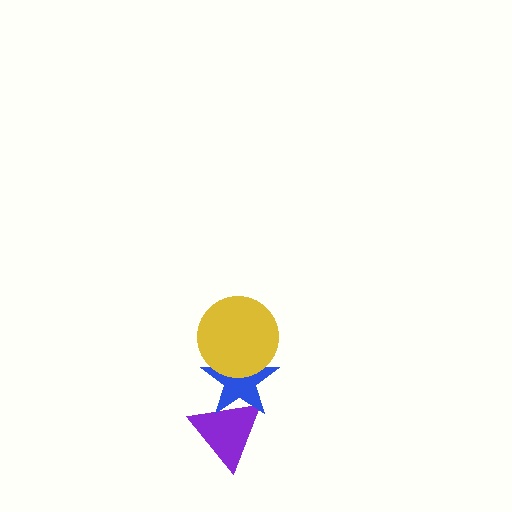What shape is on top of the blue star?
The yellow circle is on top of the blue star.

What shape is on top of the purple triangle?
The blue star is on top of the purple triangle.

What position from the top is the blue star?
The blue star is 2nd from the top.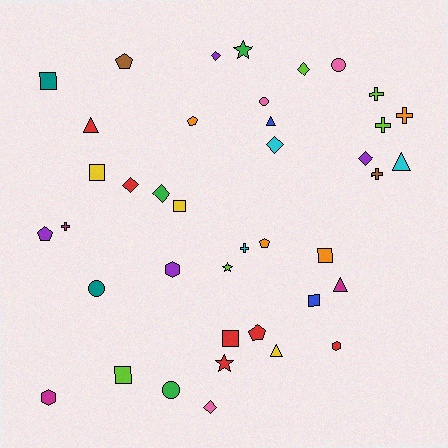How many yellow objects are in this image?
There are 3 yellow objects.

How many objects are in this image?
There are 40 objects.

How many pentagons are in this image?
There are 5 pentagons.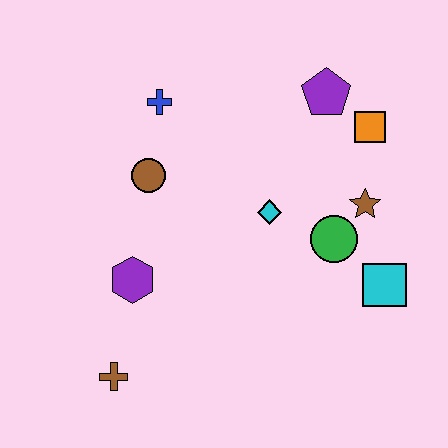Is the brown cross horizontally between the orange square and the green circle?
No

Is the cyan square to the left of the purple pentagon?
No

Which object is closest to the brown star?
The green circle is closest to the brown star.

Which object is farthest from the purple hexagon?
The orange square is farthest from the purple hexagon.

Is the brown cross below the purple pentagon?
Yes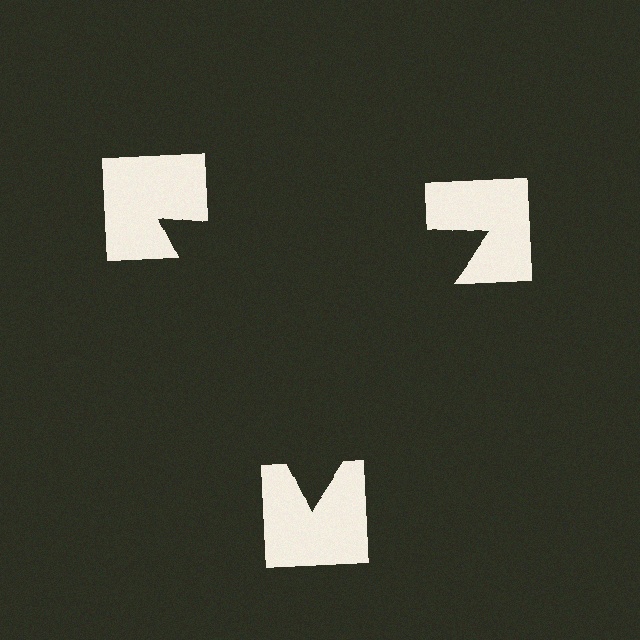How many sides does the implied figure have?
3 sides.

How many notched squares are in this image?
There are 3 — one at each vertex of the illusory triangle.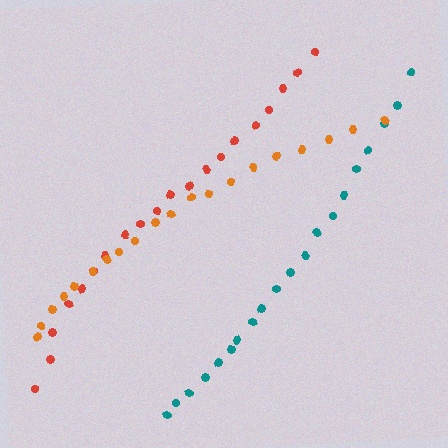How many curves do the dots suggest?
There are 3 distinct paths.